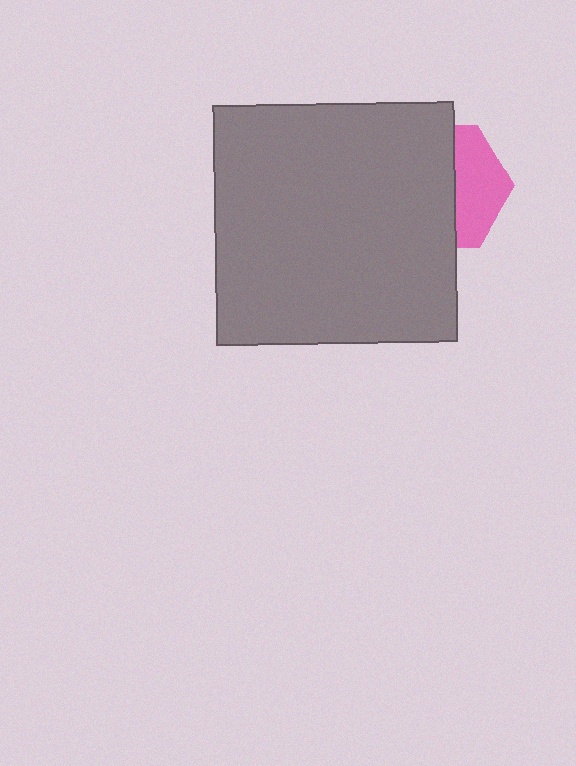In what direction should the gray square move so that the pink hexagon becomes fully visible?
The gray square should move left. That is the shortest direction to clear the overlap and leave the pink hexagon fully visible.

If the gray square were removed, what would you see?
You would see the complete pink hexagon.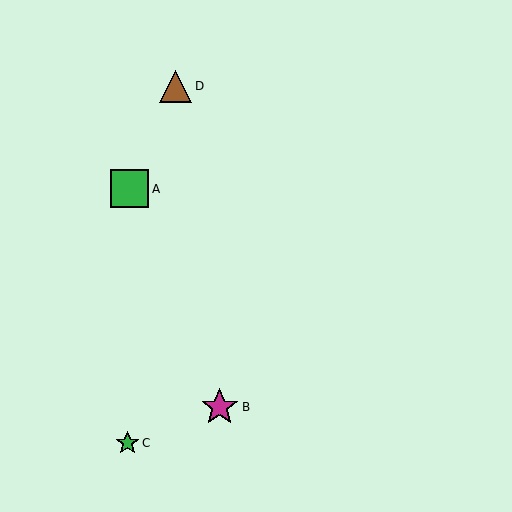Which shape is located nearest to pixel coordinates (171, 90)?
The brown triangle (labeled D) at (176, 86) is nearest to that location.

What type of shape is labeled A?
Shape A is a green square.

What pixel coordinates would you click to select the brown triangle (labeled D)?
Click at (176, 86) to select the brown triangle D.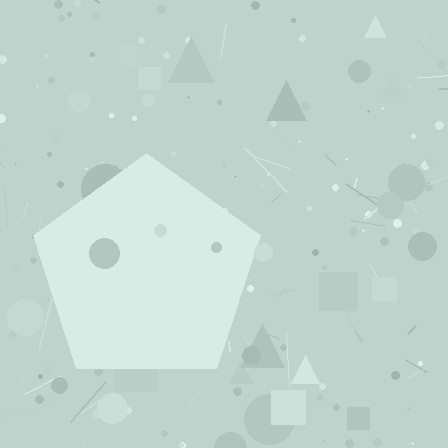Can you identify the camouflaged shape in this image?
The camouflaged shape is a pentagon.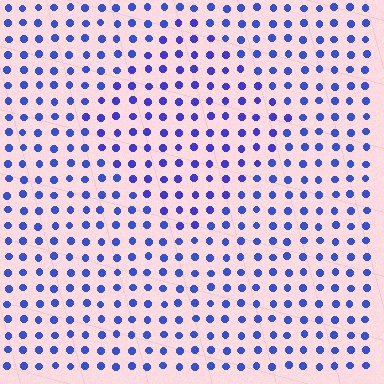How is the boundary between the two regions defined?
The boundary is defined purely by a slight shift in hue (about 15 degrees). Spacing, size, and orientation are identical on both sides.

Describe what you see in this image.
The image is filled with small blue elements in a uniform arrangement. A diamond-shaped region is visible where the elements are tinted to a slightly different hue, forming a subtle color boundary.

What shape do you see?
I see a diamond.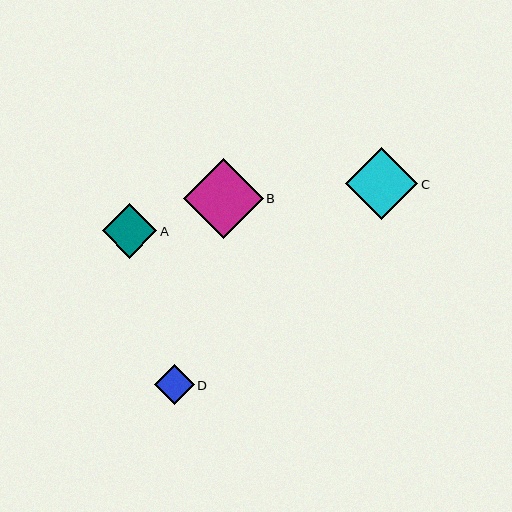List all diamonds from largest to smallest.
From largest to smallest: B, C, A, D.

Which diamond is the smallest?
Diamond D is the smallest with a size of approximately 40 pixels.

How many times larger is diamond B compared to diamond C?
Diamond B is approximately 1.1 times the size of diamond C.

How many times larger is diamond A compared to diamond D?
Diamond A is approximately 1.4 times the size of diamond D.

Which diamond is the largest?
Diamond B is the largest with a size of approximately 80 pixels.